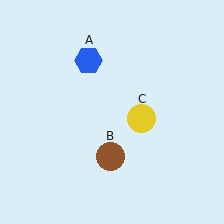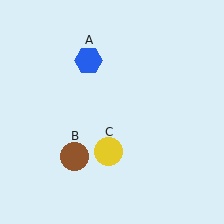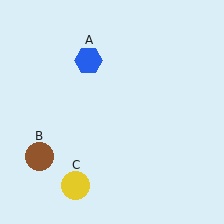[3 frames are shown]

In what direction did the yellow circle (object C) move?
The yellow circle (object C) moved down and to the left.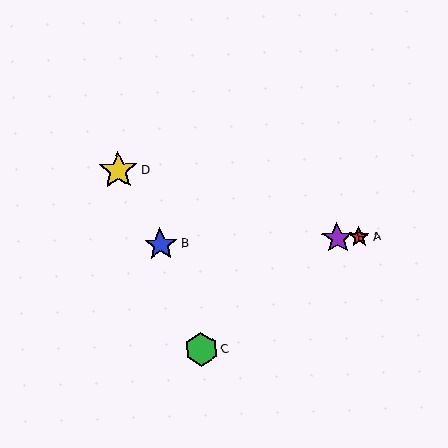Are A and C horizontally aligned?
No, A is at y≈237 and C is at y≈349.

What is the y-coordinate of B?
Object B is at y≈244.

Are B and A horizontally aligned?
Yes, both are at y≈244.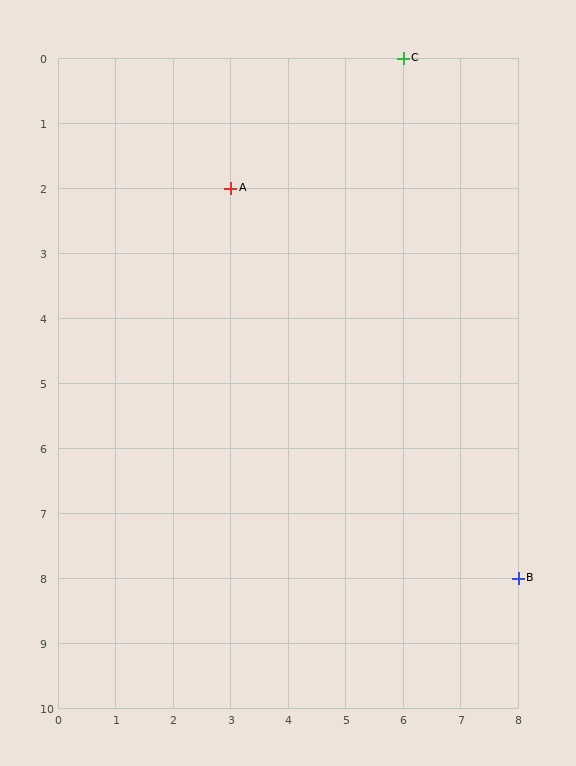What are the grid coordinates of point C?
Point C is at grid coordinates (6, 0).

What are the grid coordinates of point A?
Point A is at grid coordinates (3, 2).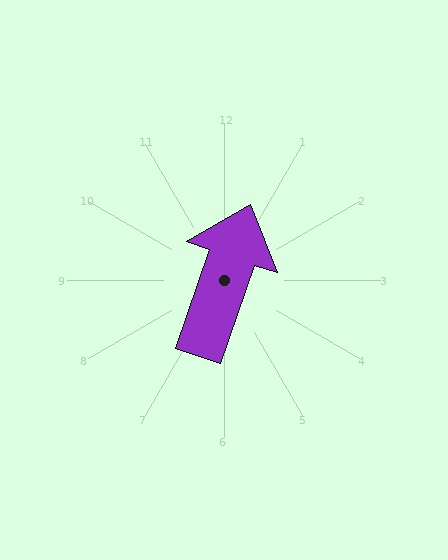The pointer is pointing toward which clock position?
Roughly 1 o'clock.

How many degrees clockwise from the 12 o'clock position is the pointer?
Approximately 19 degrees.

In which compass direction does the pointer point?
North.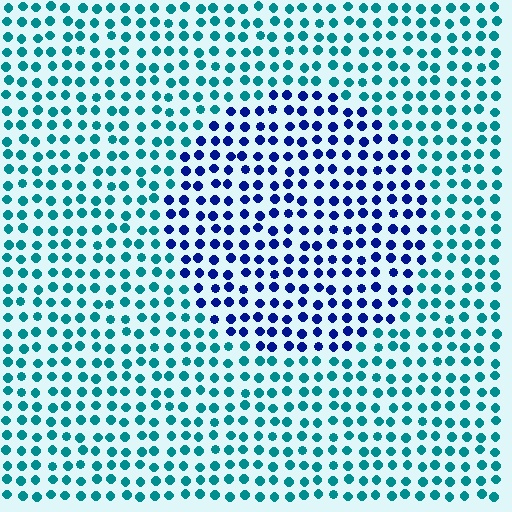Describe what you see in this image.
The image is filled with small teal elements in a uniform arrangement. A circle-shaped region is visible where the elements are tinted to a slightly different hue, forming a subtle color boundary.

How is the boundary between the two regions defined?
The boundary is defined purely by a slight shift in hue (about 52 degrees). Spacing, size, and orientation are identical on both sides.